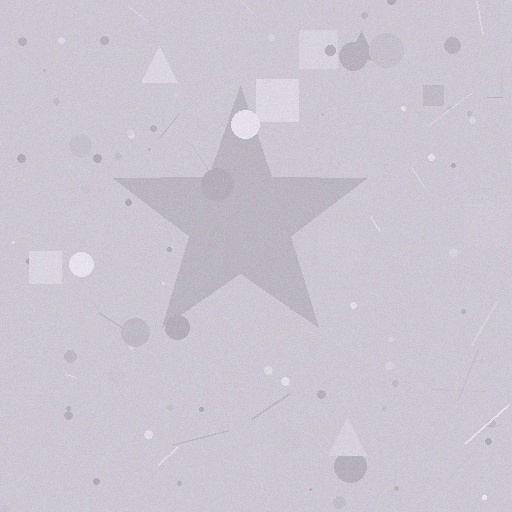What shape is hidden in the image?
A star is hidden in the image.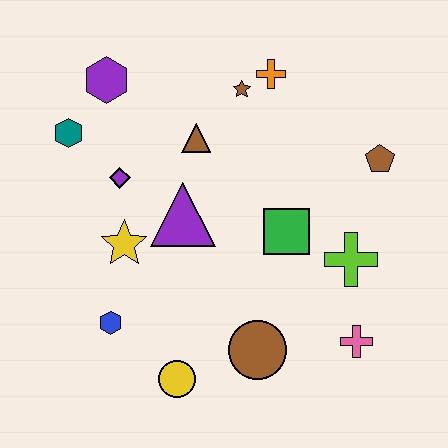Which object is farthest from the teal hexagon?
The pink cross is farthest from the teal hexagon.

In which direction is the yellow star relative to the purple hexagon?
The yellow star is below the purple hexagon.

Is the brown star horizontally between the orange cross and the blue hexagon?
Yes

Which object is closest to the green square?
The lime cross is closest to the green square.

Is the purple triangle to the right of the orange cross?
No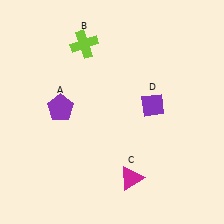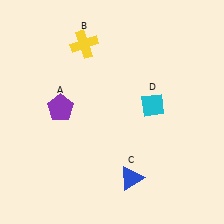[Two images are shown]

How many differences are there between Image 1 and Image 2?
There are 3 differences between the two images.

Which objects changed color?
B changed from lime to yellow. C changed from magenta to blue. D changed from purple to cyan.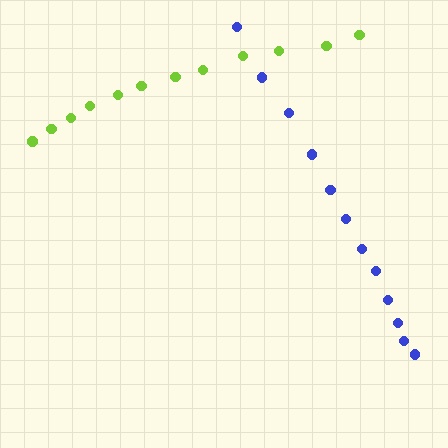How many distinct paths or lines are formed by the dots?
There are 2 distinct paths.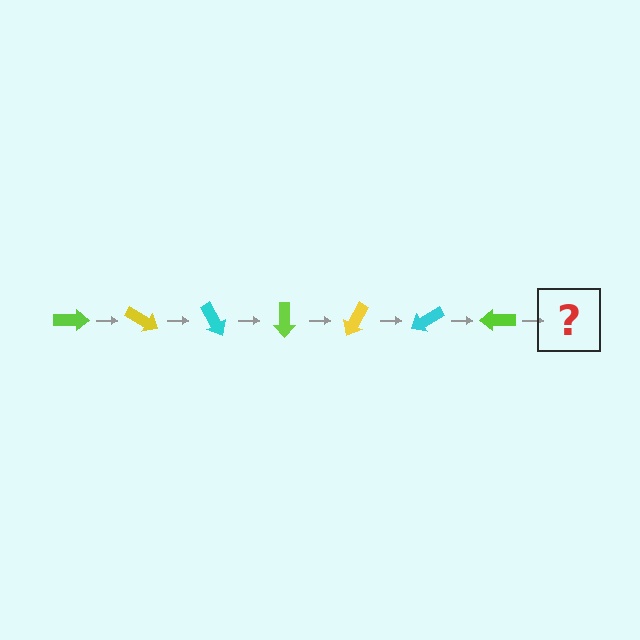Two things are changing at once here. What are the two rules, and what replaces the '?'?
The two rules are that it rotates 30 degrees each step and the color cycles through lime, yellow, and cyan. The '?' should be a yellow arrow, rotated 210 degrees from the start.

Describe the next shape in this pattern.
It should be a yellow arrow, rotated 210 degrees from the start.